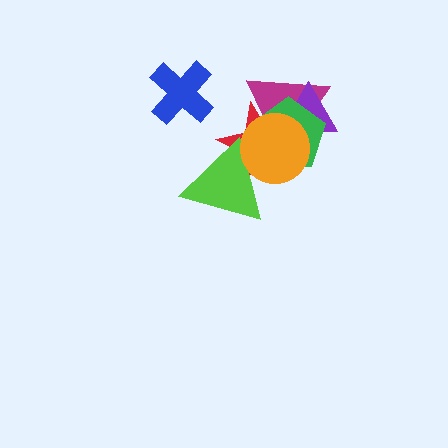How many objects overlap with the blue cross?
0 objects overlap with the blue cross.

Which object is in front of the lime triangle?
The orange circle is in front of the lime triangle.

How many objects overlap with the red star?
5 objects overlap with the red star.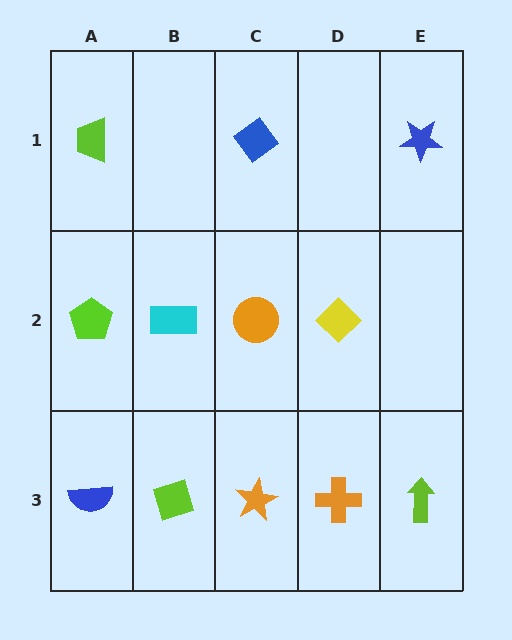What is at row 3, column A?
A blue semicircle.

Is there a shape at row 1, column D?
No, that cell is empty.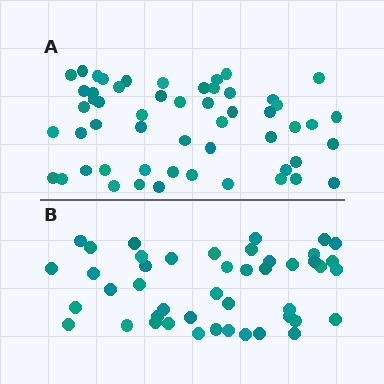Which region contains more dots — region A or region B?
Region A (the top region) has more dots.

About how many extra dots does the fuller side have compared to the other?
Region A has roughly 8 or so more dots than region B.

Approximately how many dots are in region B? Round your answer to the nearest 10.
About 40 dots. (The exact count is 45, which rounds to 40.)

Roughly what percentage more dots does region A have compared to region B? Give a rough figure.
About 20% more.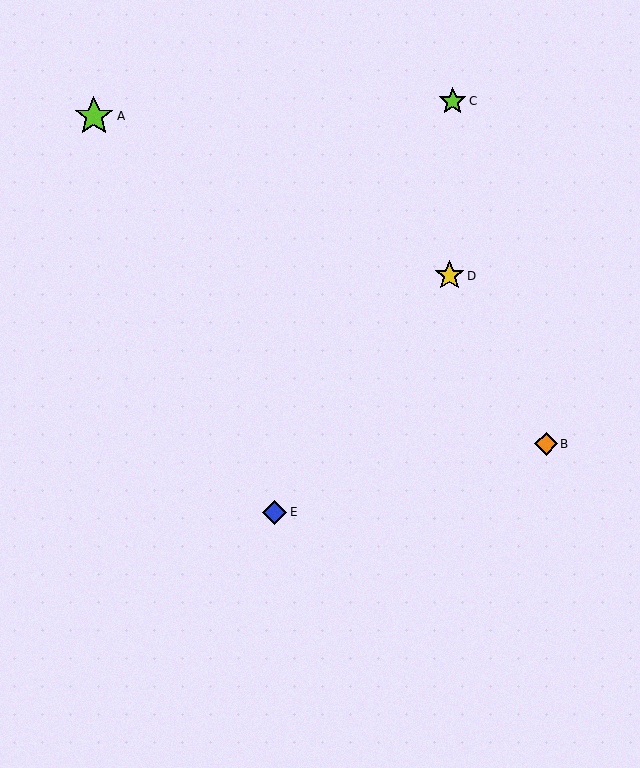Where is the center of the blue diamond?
The center of the blue diamond is at (275, 512).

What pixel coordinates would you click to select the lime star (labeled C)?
Click at (453, 101) to select the lime star C.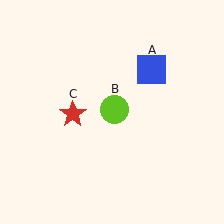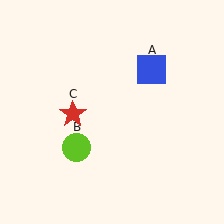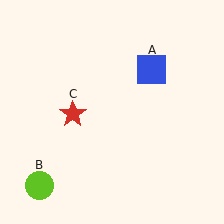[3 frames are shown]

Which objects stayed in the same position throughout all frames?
Blue square (object A) and red star (object C) remained stationary.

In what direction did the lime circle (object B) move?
The lime circle (object B) moved down and to the left.